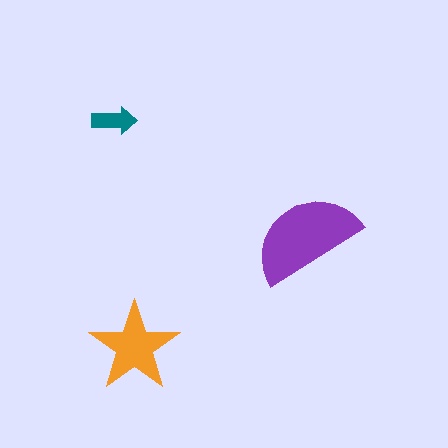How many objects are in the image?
There are 3 objects in the image.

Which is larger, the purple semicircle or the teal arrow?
The purple semicircle.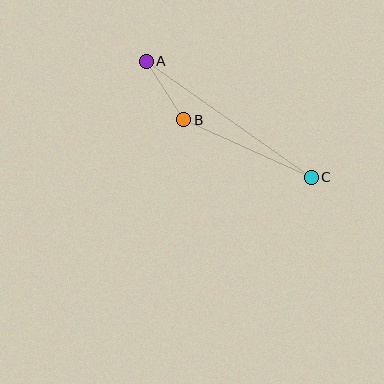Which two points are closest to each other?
Points A and B are closest to each other.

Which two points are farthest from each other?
Points A and C are farthest from each other.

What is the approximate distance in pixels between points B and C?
The distance between B and C is approximately 140 pixels.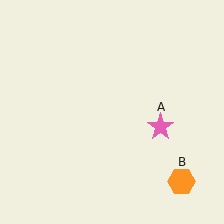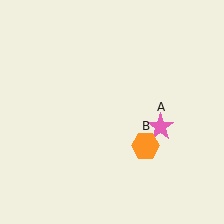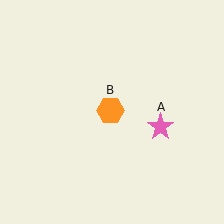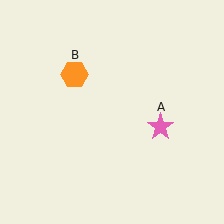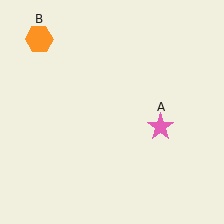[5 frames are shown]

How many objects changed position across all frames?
1 object changed position: orange hexagon (object B).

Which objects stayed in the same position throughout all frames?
Pink star (object A) remained stationary.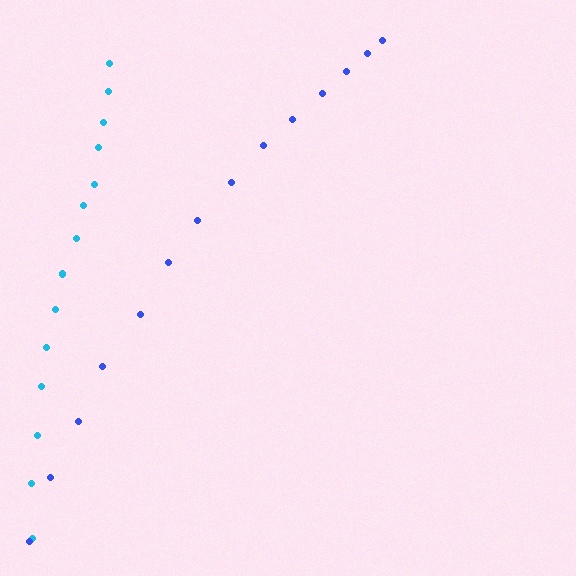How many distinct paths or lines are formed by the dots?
There are 2 distinct paths.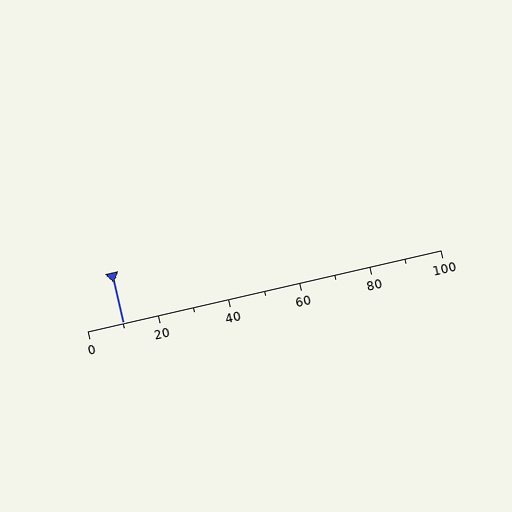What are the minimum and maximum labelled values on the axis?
The axis runs from 0 to 100.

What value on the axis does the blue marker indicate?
The marker indicates approximately 10.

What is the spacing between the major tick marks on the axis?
The major ticks are spaced 20 apart.